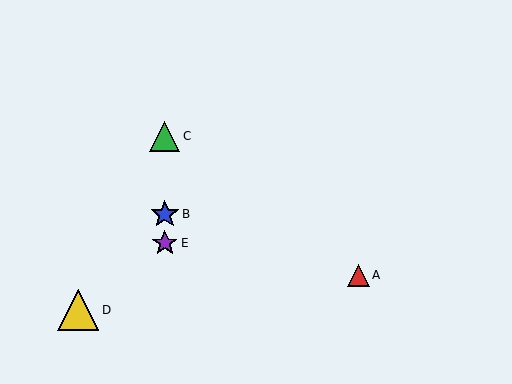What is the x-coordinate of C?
Object C is at x≈165.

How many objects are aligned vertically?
3 objects (B, C, E) are aligned vertically.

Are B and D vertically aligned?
No, B is at x≈165 and D is at x≈78.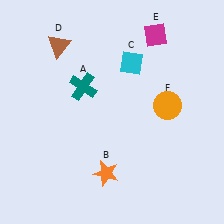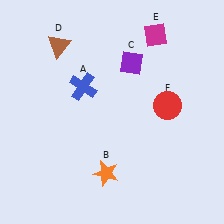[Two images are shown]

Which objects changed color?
A changed from teal to blue. C changed from cyan to purple. F changed from orange to red.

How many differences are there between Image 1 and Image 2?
There are 3 differences between the two images.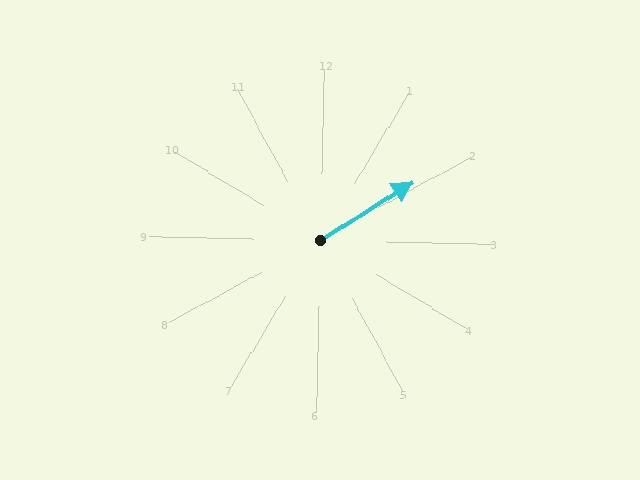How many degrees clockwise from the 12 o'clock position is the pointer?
Approximately 57 degrees.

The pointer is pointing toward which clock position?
Roughly 2 o'clock.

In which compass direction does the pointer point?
Northeast.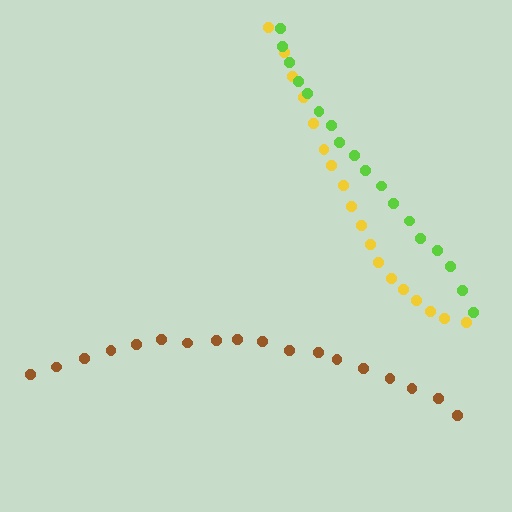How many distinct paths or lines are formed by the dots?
There are 3 distinct paths.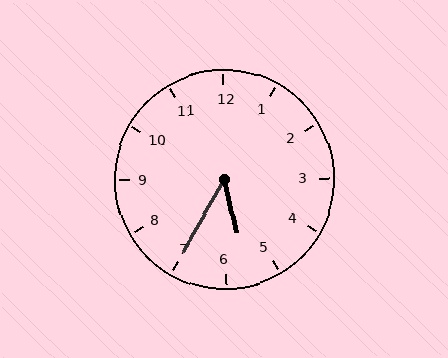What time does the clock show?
5:35.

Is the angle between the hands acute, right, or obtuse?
It is acute.